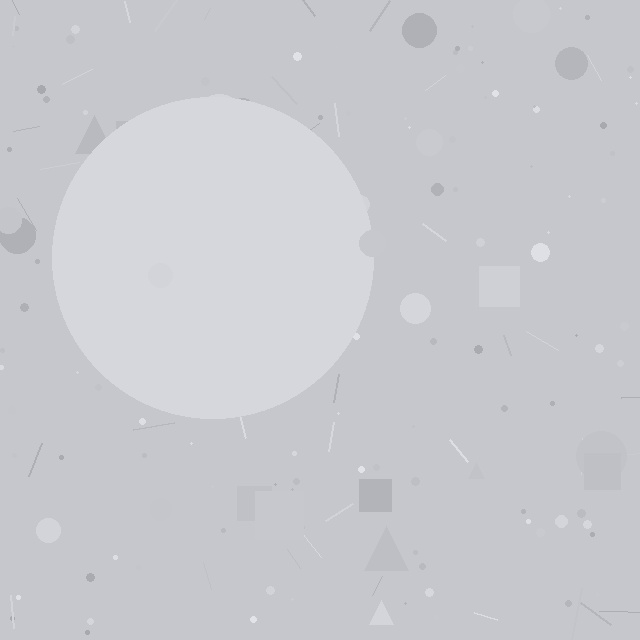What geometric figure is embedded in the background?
A circle is embedded in the background.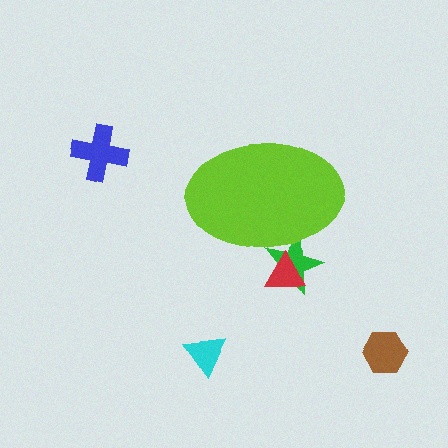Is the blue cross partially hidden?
No, the blue cross is fully visible.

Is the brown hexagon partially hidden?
No, the brown hexagon is fully visible.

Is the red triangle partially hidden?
Yes, the red triangle is partially hidden behind the lime ellipse.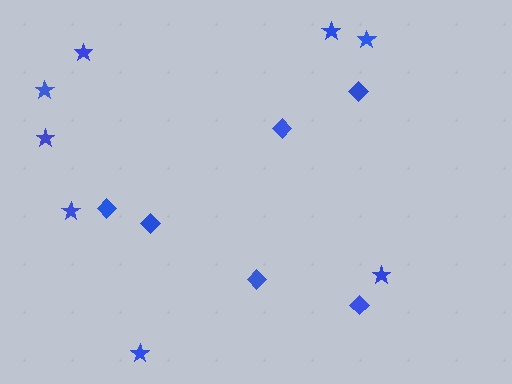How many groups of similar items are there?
There are 2 groups: one group of diamonds (6) and one group of stars (8).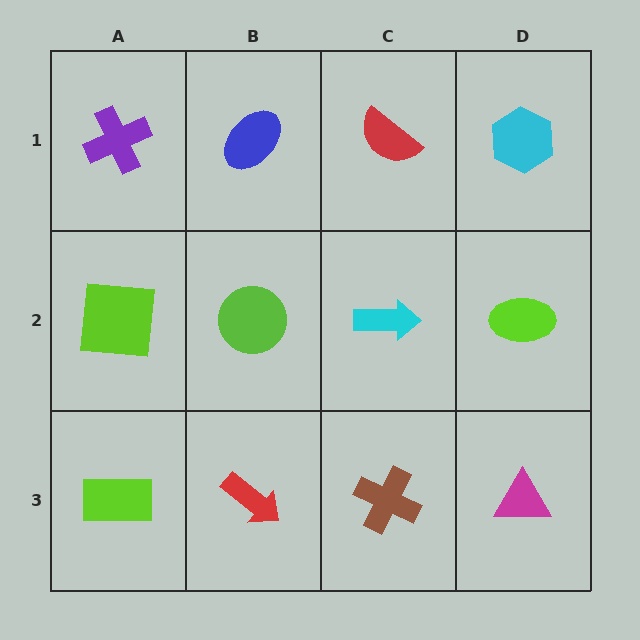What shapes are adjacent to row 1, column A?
A lime square (row 2, column A), a blue ellipse (row 1, column B).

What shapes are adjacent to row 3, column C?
A cyan arrow (row 2, column C), a red arrow (row 3, column B), a magenta triangle (row 3, column D).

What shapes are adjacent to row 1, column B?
A lime circle (row 2, column B), a purple cross (row 1, column A), a red semicircle (row 1, column C).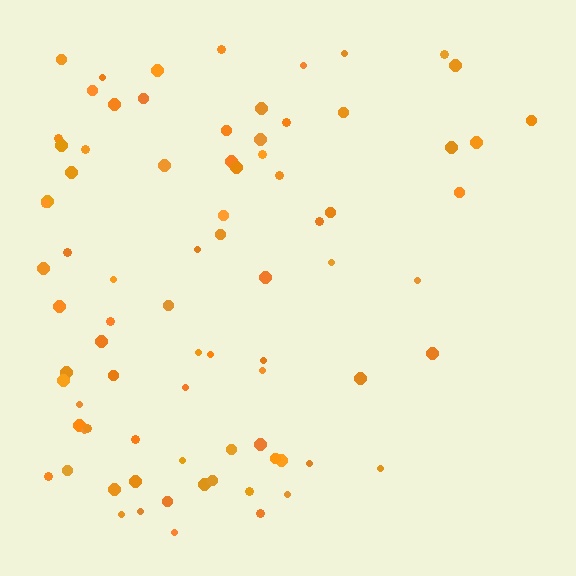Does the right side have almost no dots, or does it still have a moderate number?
Still a moderate number, just noticeably fewer than the left.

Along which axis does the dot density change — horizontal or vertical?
Horizontal.